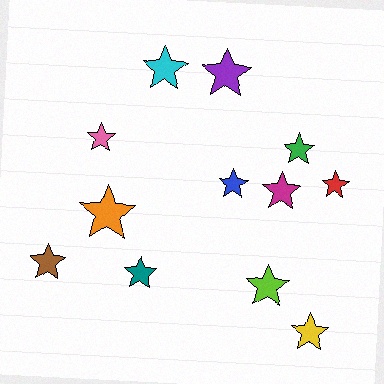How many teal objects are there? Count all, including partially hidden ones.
There is 1 teal object.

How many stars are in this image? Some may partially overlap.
There are 12 stars.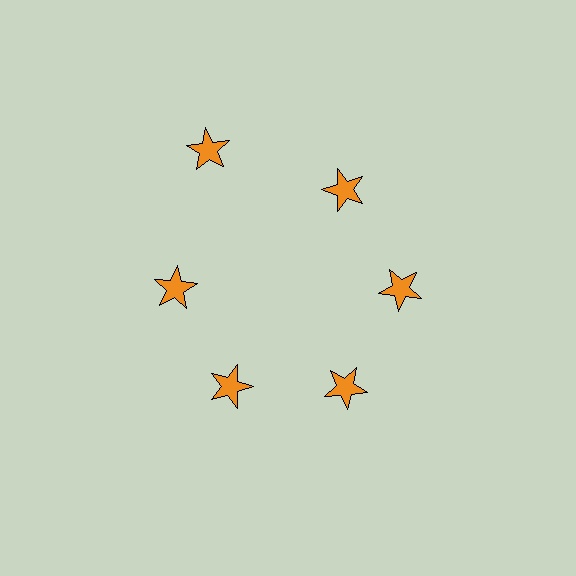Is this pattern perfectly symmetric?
No. The 6 orange stars are arranged in a ring, but one element near the 11 o'clock position is pushed outward from the center, breaking the 6-fold rotational symmetry.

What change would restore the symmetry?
The symmetry would be restored by moving it inward, back onto the ring so that all 6 stars sit at equal angles and equal distance from the center.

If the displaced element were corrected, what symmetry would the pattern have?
It would have 6-fold rotational symmetry — the pattern would map onto itself every 60 degrees.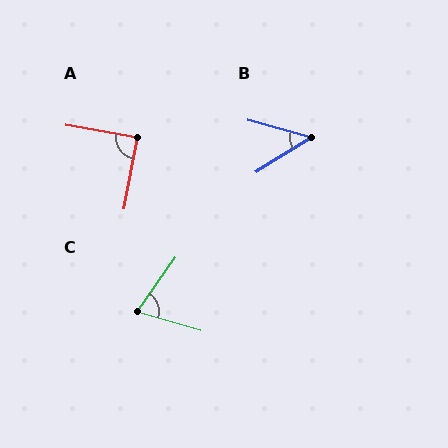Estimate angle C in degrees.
Approximately 71 degrees.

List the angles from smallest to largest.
B (46°), C (71°), A (89°).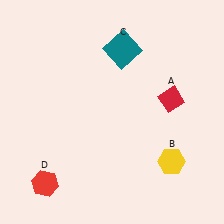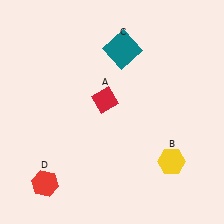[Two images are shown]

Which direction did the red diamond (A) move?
The red diamond (A) moved left.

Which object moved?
The red diamond (A) moved left.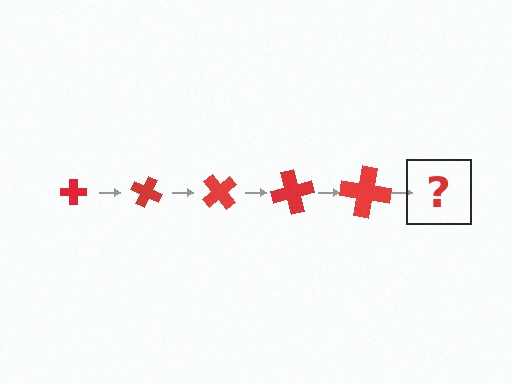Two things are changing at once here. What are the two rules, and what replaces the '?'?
The two rules are that the cross grows larger each step and it rotates 25 degrees each step. The '?' should be a cross, larger than the previous one and rotated 125 degrees from the start.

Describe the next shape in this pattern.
It should be a cross, larger than the previous one and rotated 125 degrees from the start.